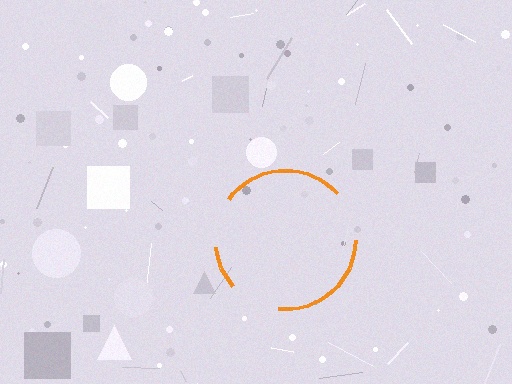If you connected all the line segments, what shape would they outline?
They would outline a circle.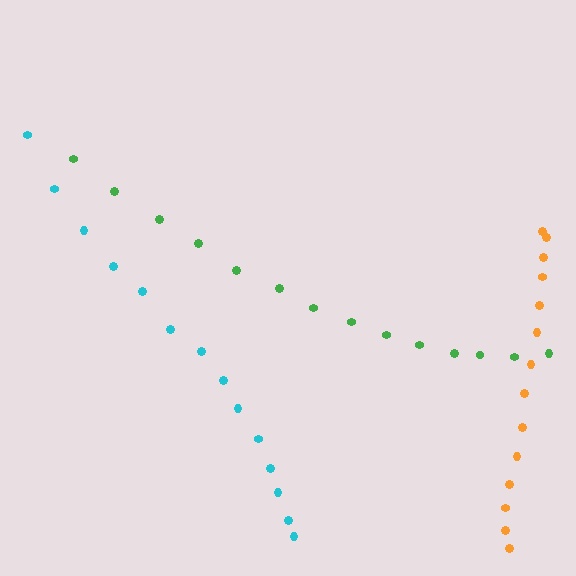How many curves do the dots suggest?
There are 3 distinct paths.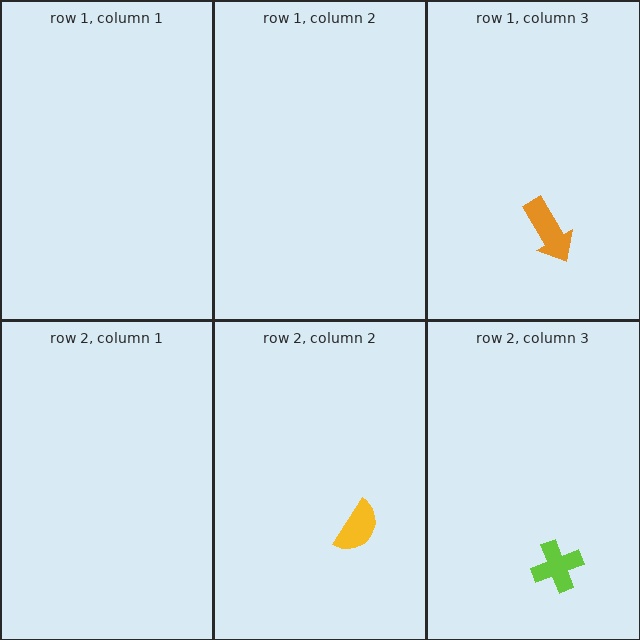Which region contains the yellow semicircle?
The row 2, column 2 region.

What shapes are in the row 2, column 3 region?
The lime cross.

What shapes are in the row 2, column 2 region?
The yellow semicircle.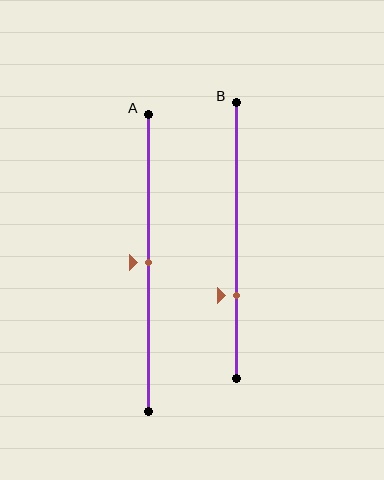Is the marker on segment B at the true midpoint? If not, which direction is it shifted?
No, the marker on segment B is shifted downward by about 20% of the segment length.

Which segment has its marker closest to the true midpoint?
Segment A has its marker closest to the true midpoint.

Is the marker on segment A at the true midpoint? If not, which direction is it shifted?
Yes, the marker on segment A is at the true midpoint.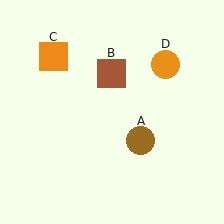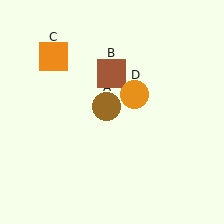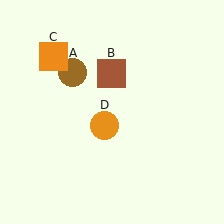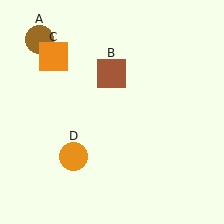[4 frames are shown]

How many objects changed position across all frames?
2 objects changed position: brown circle (object A), orange circle (object D).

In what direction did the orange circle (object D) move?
The orange circle (object D) moved down and to the left.